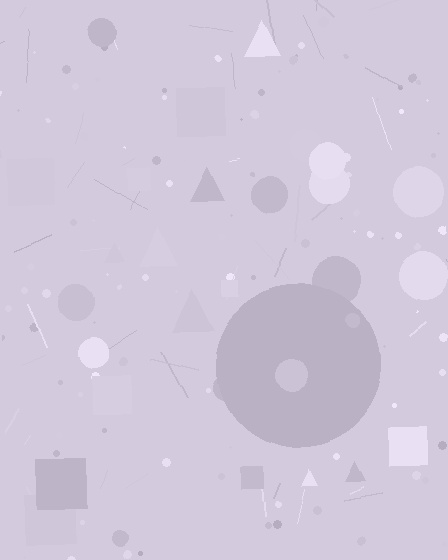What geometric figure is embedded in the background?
A circle is embedded in the background.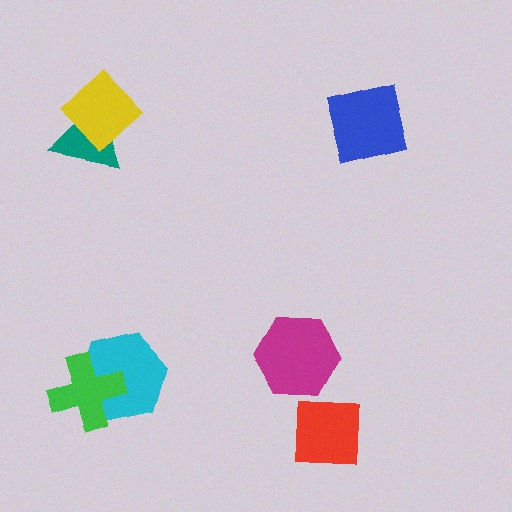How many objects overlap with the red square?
0 objects overlap with the red square.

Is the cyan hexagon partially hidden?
Yes, it is partially covered by another shape.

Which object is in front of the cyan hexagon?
The green cross is in front of the cyan hexagon.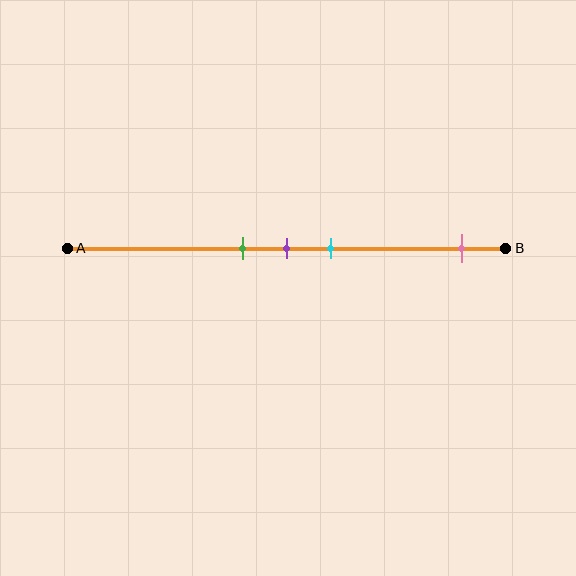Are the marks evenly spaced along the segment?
No, the marks are not evenly spaced.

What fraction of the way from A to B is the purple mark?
The purple mark is approximately 50% (0.5) of the way from A to B.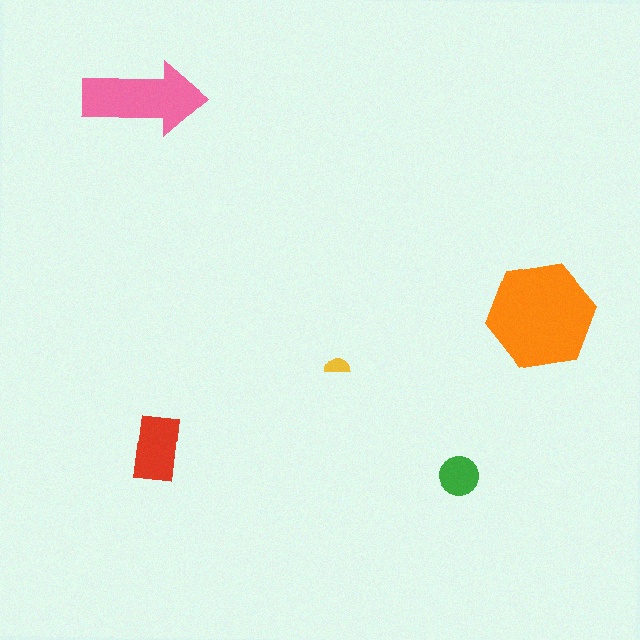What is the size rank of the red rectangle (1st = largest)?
3rd.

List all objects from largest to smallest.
The orange hexagon, the pink arrow, the red rectangle, the green circle, the yellow semicircle.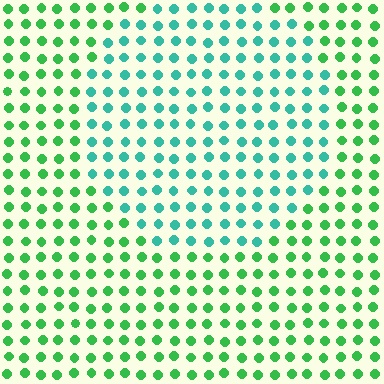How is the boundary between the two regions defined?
The boundary is defined purely by a slight shift in hue (about 40 degrees). Spacing, size, and orientation are identical on both sides.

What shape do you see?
I see a circle.